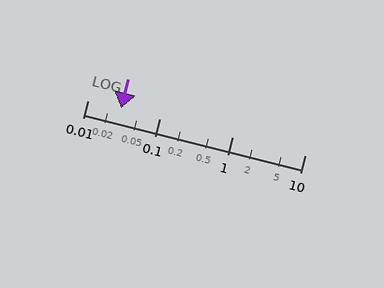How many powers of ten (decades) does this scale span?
The scale spans 3 decades, from 0.01 to 10.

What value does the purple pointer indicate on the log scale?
The pointer indicates approximately 0.029.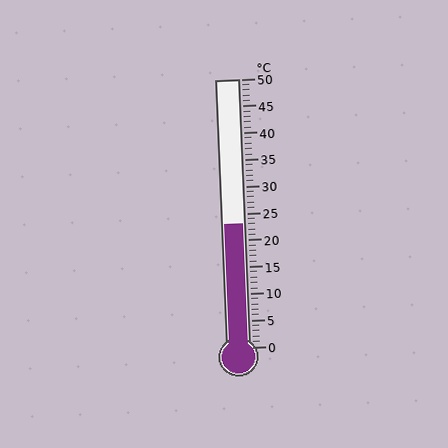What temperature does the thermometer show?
The thermometer shows approximately 23°C.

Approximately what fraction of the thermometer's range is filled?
The thermometer is filled to approximately 45% of its range.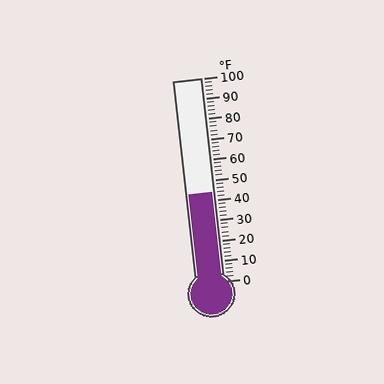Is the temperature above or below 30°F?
The temperature is above 30°F.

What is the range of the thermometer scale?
The thermometer scale ranges from 0°F to 100°F.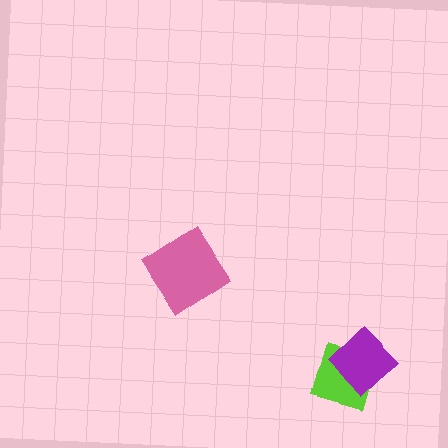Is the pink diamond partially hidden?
No, no other shape covers it.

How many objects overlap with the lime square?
1 object overlaps with the lime square.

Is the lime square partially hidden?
Yes, it is partially covered by another shape.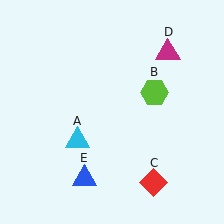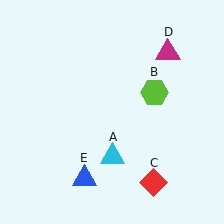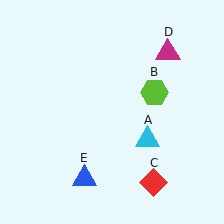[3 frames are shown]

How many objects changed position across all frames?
1 object changed position: cyan triangle (object A).